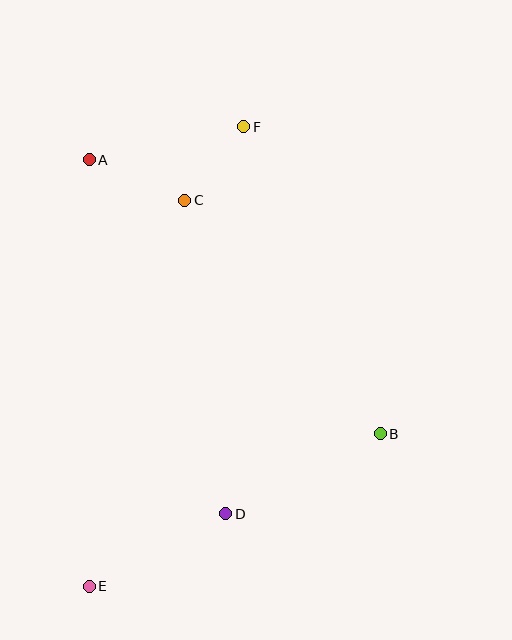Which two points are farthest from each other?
Points E and F are farthest from each other.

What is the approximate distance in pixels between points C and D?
The distance between C and D is approximately 316 pixels.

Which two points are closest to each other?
Points C and F are closest to each other.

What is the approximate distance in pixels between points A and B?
The distance between A and B is approximately 400 pixels.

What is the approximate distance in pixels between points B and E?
The distance between B and E is approximately 328 pixels.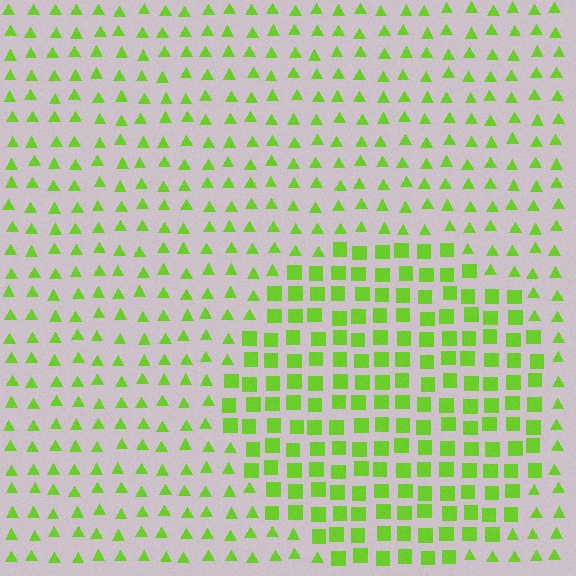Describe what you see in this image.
The image is filled with small lime elements arranged in a uniform grid. A circle-shaped region contains squares, while the surrounding area contains triangles. The boundary is defined purely by the change in element shape.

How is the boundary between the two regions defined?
The boundary is defined by a change in element shape: squares inside vs. triangles outside. All elements share the same color and spacing.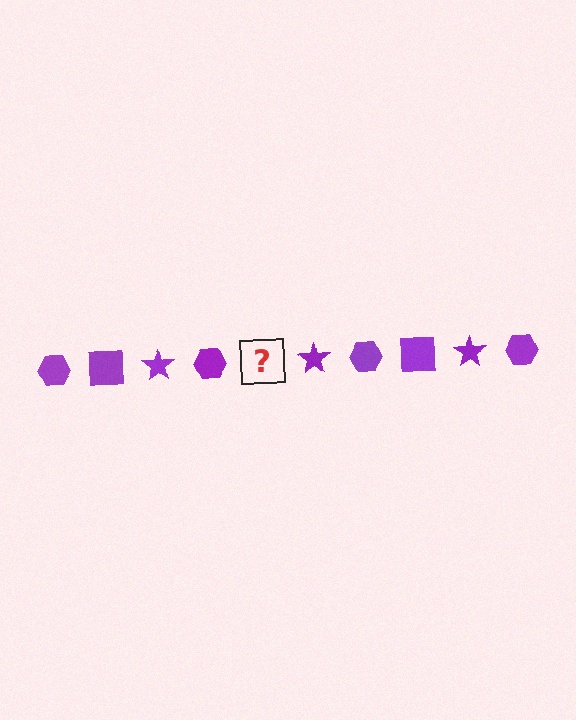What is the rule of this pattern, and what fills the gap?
The rule is that the pattern cycles through hexagon, square, star shapes in purple. The gap should be filled with a purple square.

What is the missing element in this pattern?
The missing element is a purple square.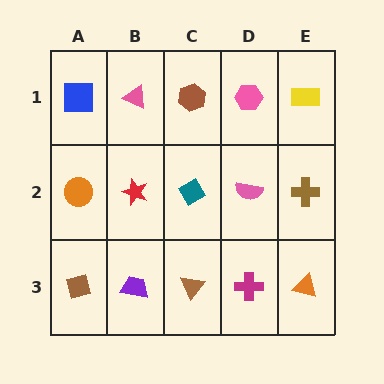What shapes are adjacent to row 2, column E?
A yellow rectangle (row 1, column E), an orange triangle (row 3, column E), a pink semicircle (row 2, column D).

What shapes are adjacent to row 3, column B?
A red star (row 2, column B), a brown square (row 3, column A), a brown triangle (row 3, column C).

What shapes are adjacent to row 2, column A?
A blue square (row 1, column A), a brown square (row 3, column A), a red star (row 2, column B).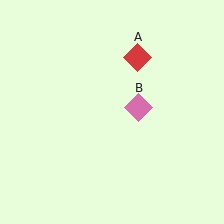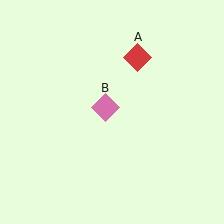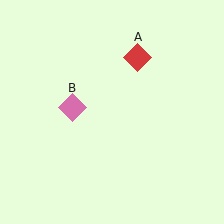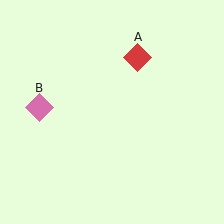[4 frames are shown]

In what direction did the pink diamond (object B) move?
The pink diamond (object B) moved left.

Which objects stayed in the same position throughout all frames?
Red diamond (object A) remained stationary.